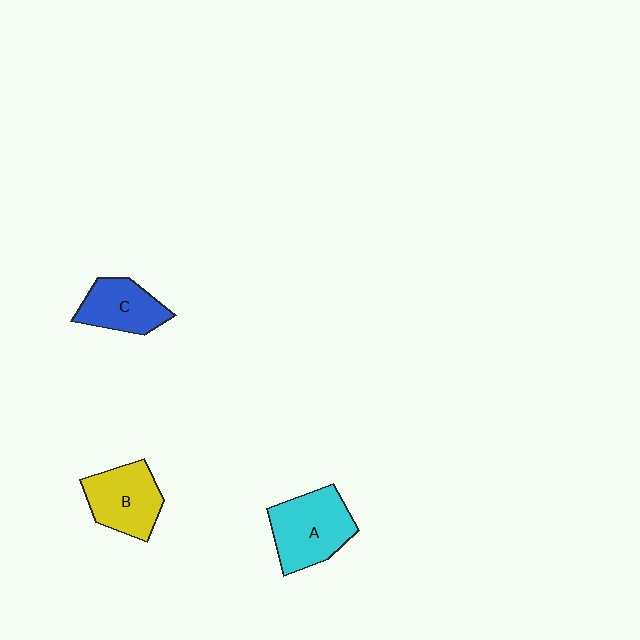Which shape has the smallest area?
Shape C (blue).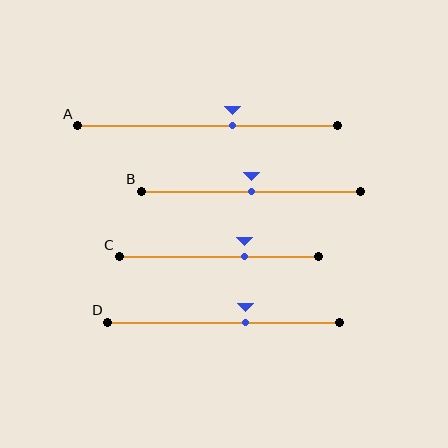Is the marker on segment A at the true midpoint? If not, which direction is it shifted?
No, the marker on segment A is shifted to the right by about 10% of the segment length.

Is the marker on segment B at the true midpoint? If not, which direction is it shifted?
Yes, the marker on segment B is at the true midpoint.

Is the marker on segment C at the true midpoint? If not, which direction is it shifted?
No, the marker on segment C is shifted to the right by about 13% of the segment length.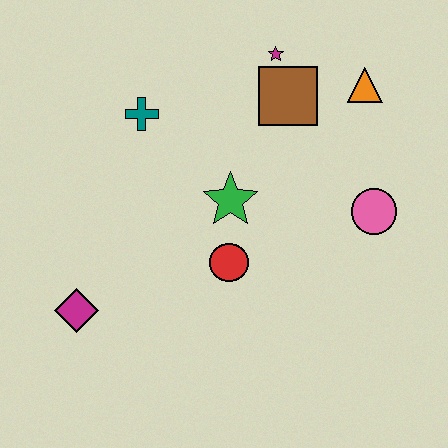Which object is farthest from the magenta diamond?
The orange triangle is farthest from the magenta diamond.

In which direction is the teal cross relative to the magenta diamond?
The teal cross is above the magenta diamond.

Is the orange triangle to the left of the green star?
No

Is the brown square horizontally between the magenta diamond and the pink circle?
Yes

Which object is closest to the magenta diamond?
The red circle is closest to the magenta diamond.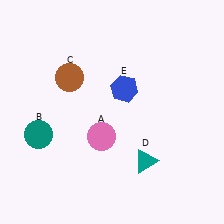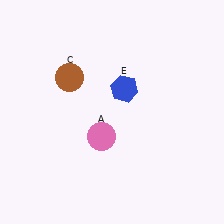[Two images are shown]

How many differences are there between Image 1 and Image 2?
There are 2 differences between the two images.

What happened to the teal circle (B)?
The teal circle (B) was removed in Image 2. It was in the bottom-left area of Image 1.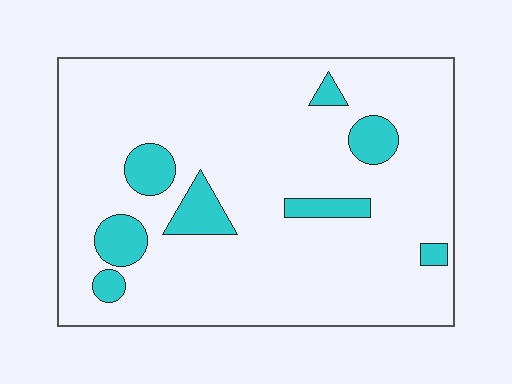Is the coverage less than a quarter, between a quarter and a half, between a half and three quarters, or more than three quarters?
Less than a quarter.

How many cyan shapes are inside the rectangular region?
8.